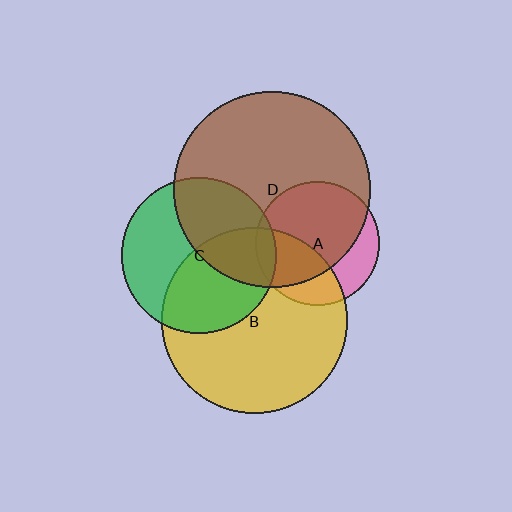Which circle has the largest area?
Circle D (brown).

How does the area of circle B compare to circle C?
Approximately 1.4 times.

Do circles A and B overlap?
Yes.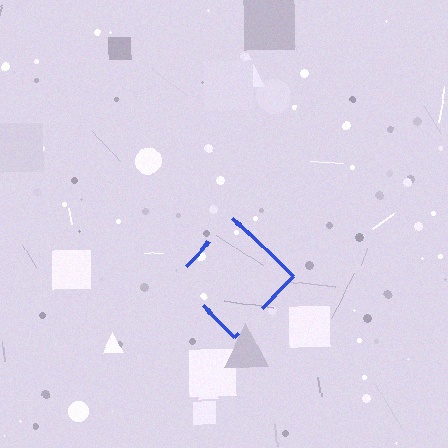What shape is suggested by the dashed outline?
The dashed outline suggests a diamond.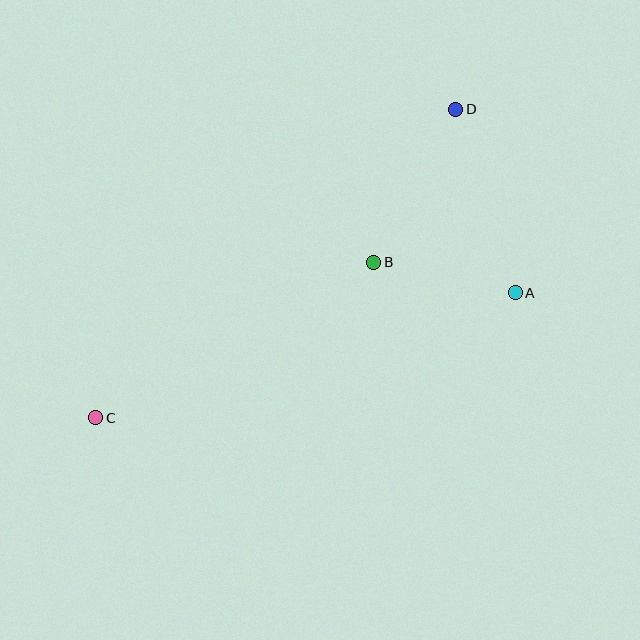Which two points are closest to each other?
Points A and B are closest to each other.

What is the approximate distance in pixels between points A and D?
The distance between A and D is approximately 193 pixels.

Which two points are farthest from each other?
Points C and D are farthest from each other.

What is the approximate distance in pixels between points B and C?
The distance between B and C is approximately 319 pixels.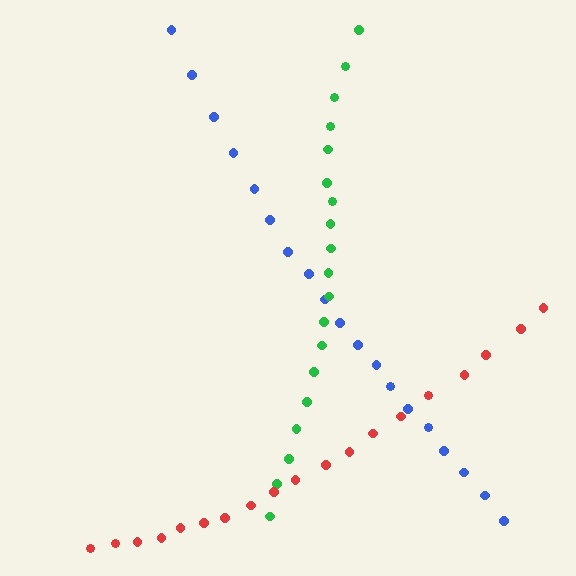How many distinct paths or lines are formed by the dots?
There are 3 distinct paths.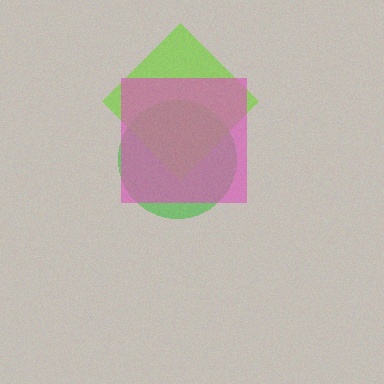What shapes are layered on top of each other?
The layered shapes are: a green circle, a lime diamond, a pink square.